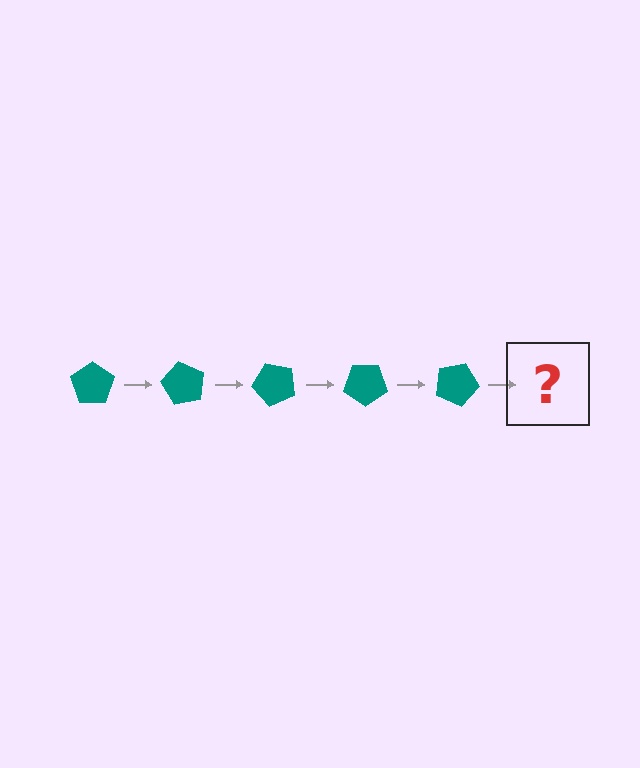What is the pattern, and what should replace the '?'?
The pattern is that the pentagon rotates 60 degrees each step. The '?' should be a teal pentagon rotated 300 degrees.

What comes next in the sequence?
The next element should be a teal pentagon rotated 300 degrees.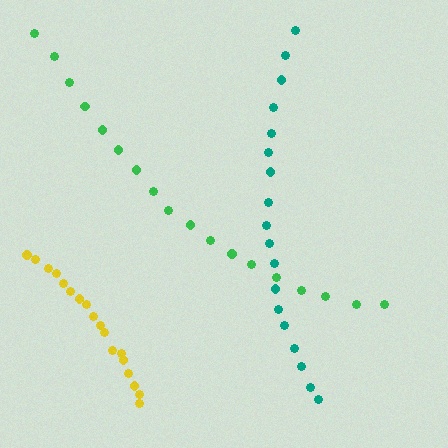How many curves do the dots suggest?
There are 3 distinct paths.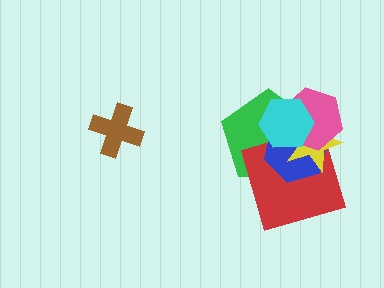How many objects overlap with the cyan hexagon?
5 objects overlap with the cyan hexagon.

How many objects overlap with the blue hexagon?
5 objects overlap with the blue hexagon.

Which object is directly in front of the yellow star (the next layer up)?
The pink hexagon is directly in front of the yellow star.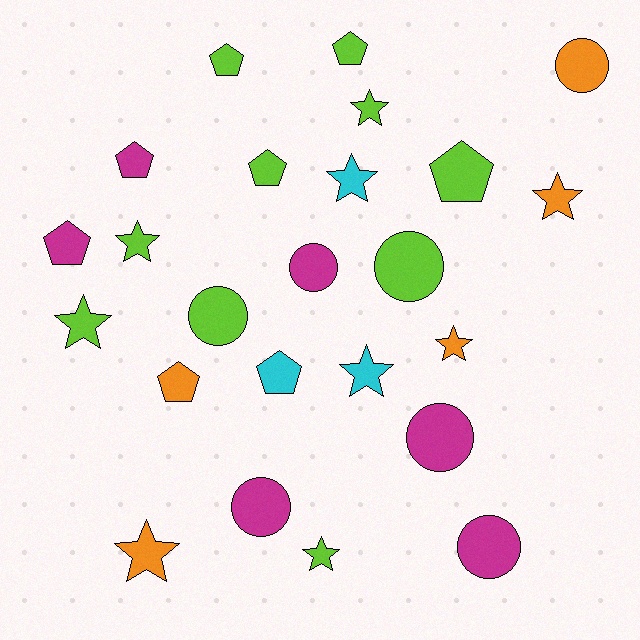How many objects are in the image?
There are 24 objects.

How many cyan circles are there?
There are no cyan circles.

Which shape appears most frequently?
Star, with 9 objects.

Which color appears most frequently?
Lime, with 10 objects.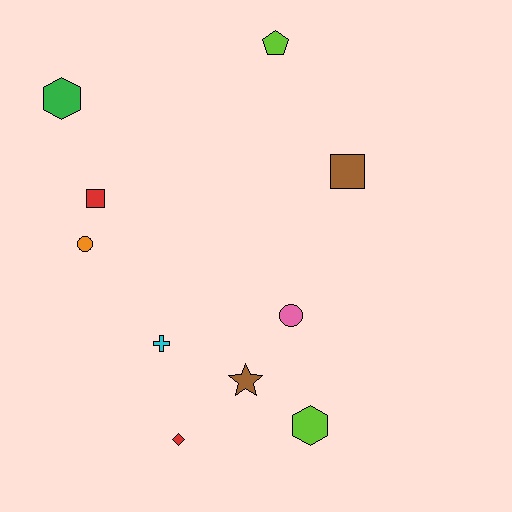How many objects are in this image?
There are 10 objects.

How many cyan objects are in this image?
There is 1 cyan object.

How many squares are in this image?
There are 2 squares.